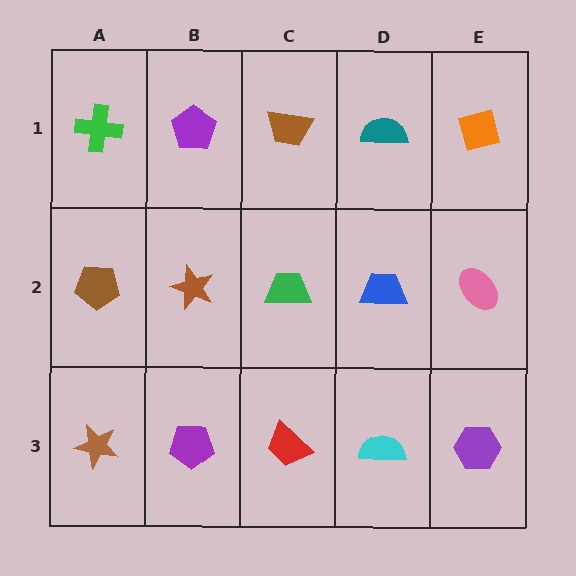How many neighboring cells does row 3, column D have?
3.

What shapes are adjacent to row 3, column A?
A brown pentagon (row 2, column A), a purple pentagon (row 3, column B).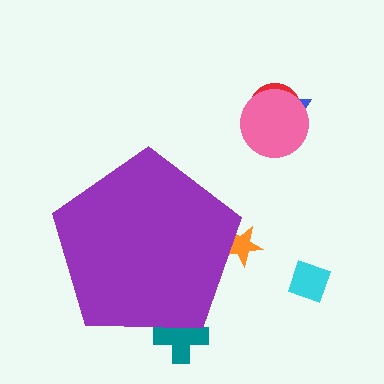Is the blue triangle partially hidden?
No, the blue triangle is fully visible.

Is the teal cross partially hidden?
Yes, the teal cross is partially hidden behind the purple pentagon.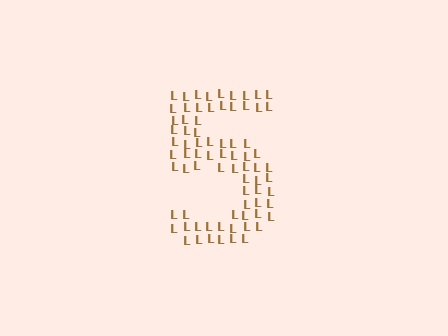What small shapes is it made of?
It is made of small letter L's.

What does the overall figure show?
The overall figure shows the digit 5.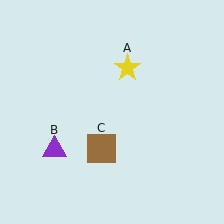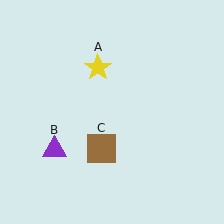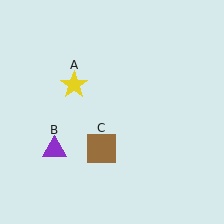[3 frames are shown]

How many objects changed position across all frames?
1 object changed position: yellow star (object A).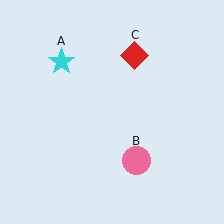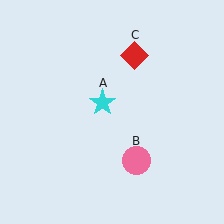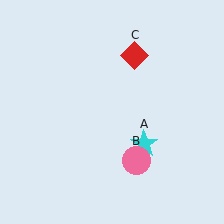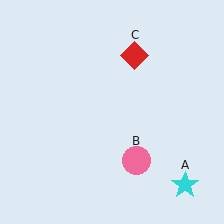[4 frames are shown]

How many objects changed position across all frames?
1 object changed position: cyan star (object A).